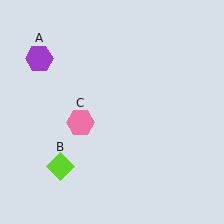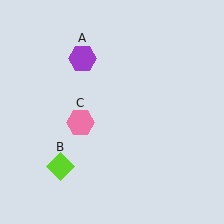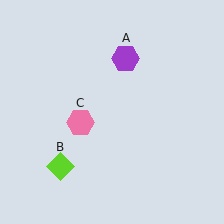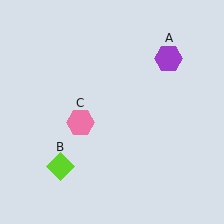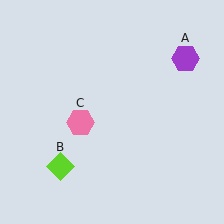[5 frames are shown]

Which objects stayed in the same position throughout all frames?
Lime diamond (object B) and pink hexagon (object C) remained stationary.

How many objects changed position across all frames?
1 object changed position: purple hexagon (object A).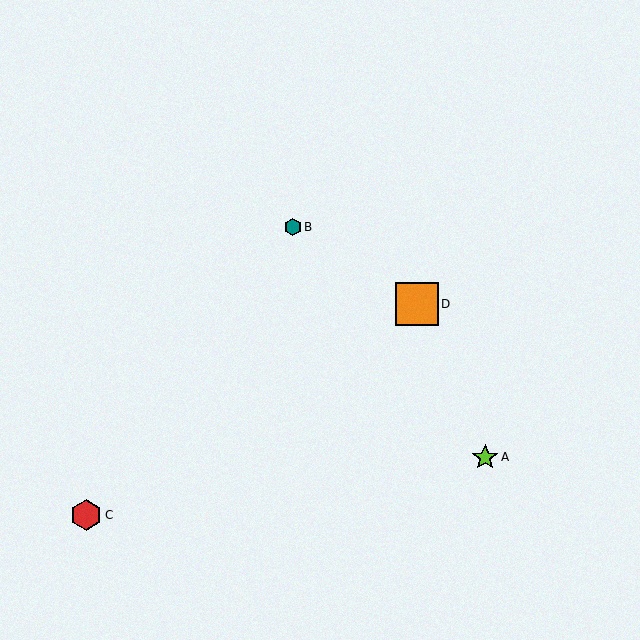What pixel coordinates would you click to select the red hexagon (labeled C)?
Click at (86, 515) to select the red hexagon C.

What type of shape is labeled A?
Shape A is a lime star.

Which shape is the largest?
The orange square (labeled D) is the largest.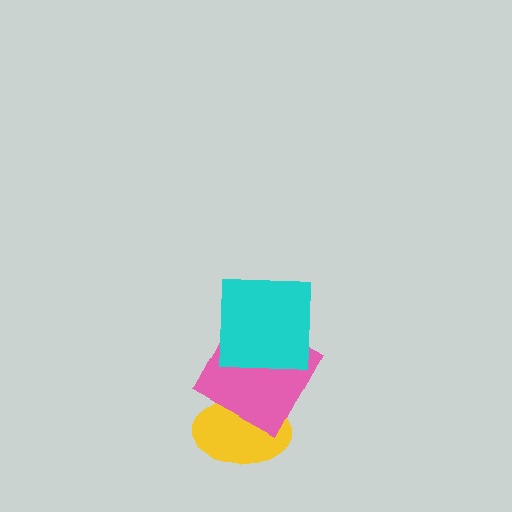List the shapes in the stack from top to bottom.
From top to bottom: the cyan square, the pink square, the yellow ellipse.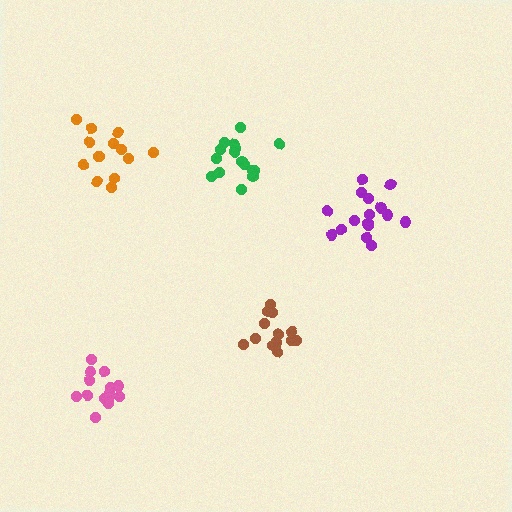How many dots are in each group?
Group 1: 14 dots, Group 2: 16 dots, Group 3: 16 dots, Group 4: 14 dots, Group 5: 15 dots (75 total).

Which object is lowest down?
The pink cluster is bottommost.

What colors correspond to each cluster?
The clusters are colored: brown, purple, green, orange, pink.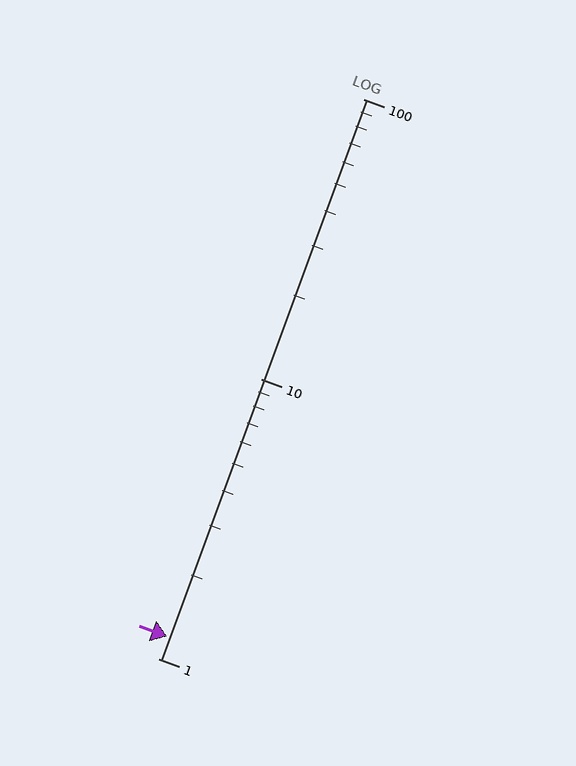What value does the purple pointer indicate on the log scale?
The pointer indicates approximately 1.2.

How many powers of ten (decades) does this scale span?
The scale spans 2 decades, from 1 to 100.